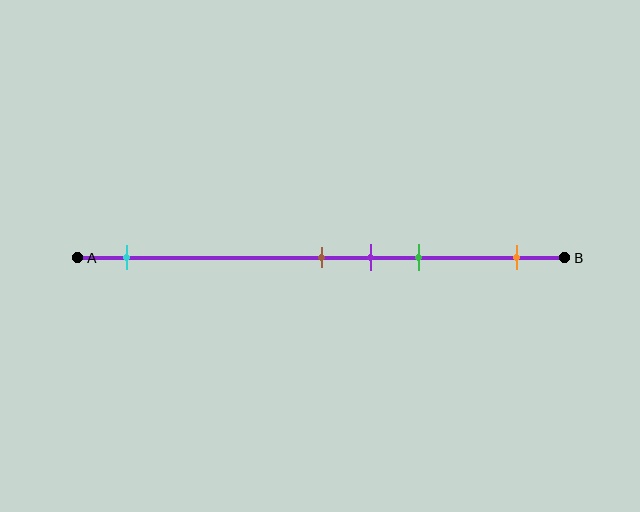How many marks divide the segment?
There are 5 marks dividing the segment.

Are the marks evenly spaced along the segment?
No, the marks are not evenly spaced.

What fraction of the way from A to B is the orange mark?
The orange mark is approximately 90% (0.9) of the way from A to B.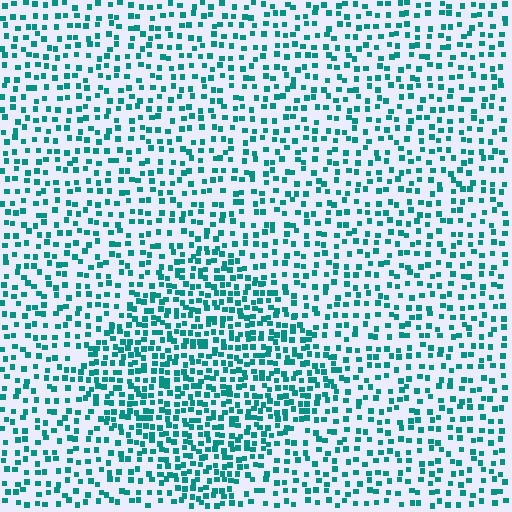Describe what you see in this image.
The image contains small teal elements arranged at two different densities. A diamond-shaped region is visible where the elements are more densely packed than the surrounding area.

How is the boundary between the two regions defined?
The boundary is defined by a change in element density (approximately 1.8x ratio). All elements are the same color, size, and shape.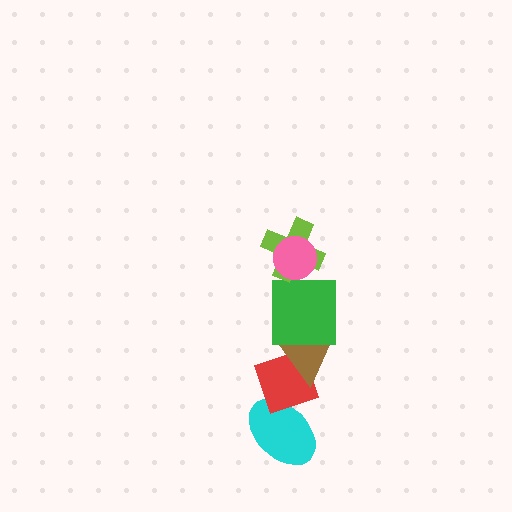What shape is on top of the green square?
The lime cross is on top of the green square.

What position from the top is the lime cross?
The lime cross is 2nd from the top.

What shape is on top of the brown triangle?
The green square is on top of the brown triangle.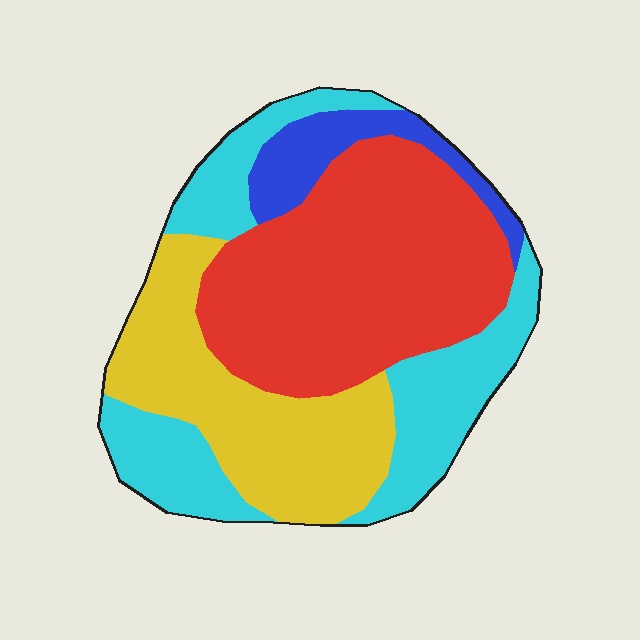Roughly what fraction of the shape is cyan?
Cyan takes up between a sixth and a third of the shape.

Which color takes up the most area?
Red, at roughly 40%.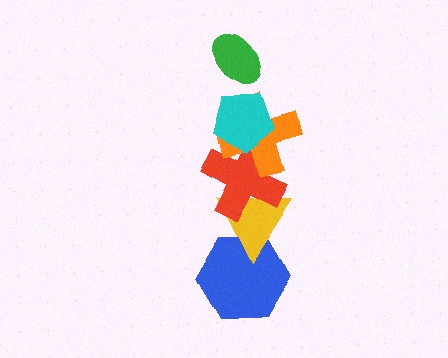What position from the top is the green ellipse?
The green ellipse is 1st from the top.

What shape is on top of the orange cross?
The cyan pentagon is on top of the orange cross.